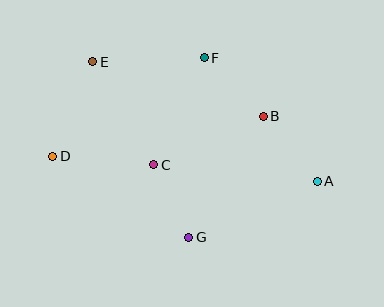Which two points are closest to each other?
Points C and G are closest to each other.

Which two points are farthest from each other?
Points A and D are farthest from each other.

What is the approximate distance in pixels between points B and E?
The distance between B and E is approximately 179 pixels.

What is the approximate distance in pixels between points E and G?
The distance between E and G is approximately 200 pixels.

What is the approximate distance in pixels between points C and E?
The distance between C and E is approximately 120 pixels.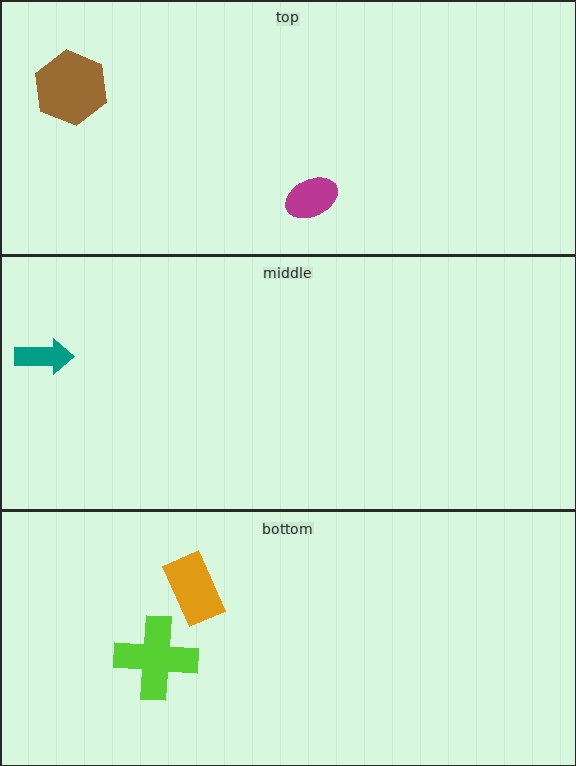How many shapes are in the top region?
2.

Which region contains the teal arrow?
The middle region.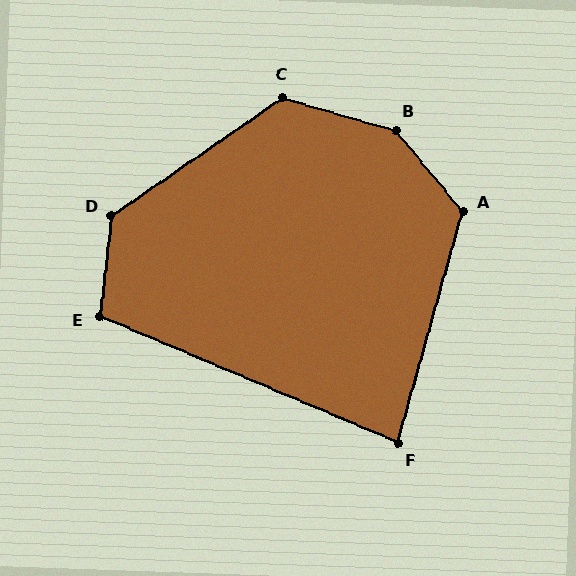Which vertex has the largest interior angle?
B, at approximately 146 degrees.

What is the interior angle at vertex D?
Approximately 131 degrees (obtuse).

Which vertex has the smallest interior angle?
F, at approximately 83 degrees.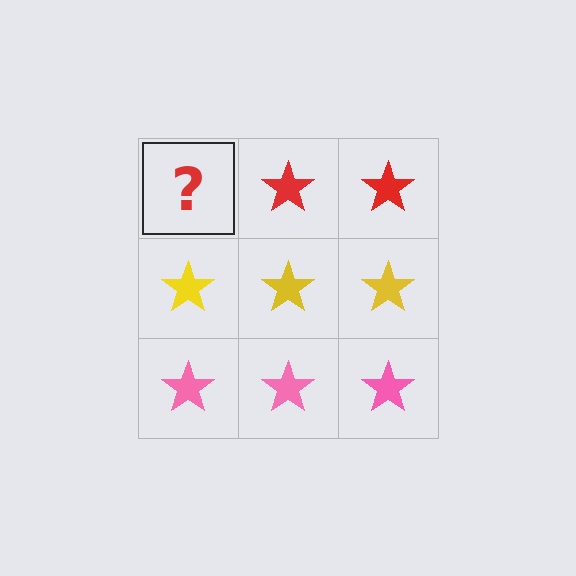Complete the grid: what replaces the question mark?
The question mark should be replaced with a red star.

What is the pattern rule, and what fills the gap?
The rule is that each row has a consistent color. The gap should be filled with a red star.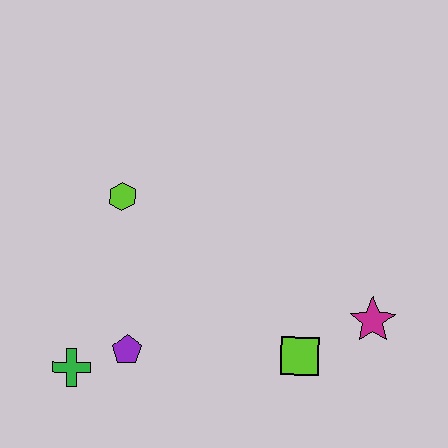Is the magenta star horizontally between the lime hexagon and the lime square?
No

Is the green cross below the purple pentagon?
Yes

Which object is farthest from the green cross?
The magenta star is farthest from the green cross.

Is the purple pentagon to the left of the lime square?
Yes